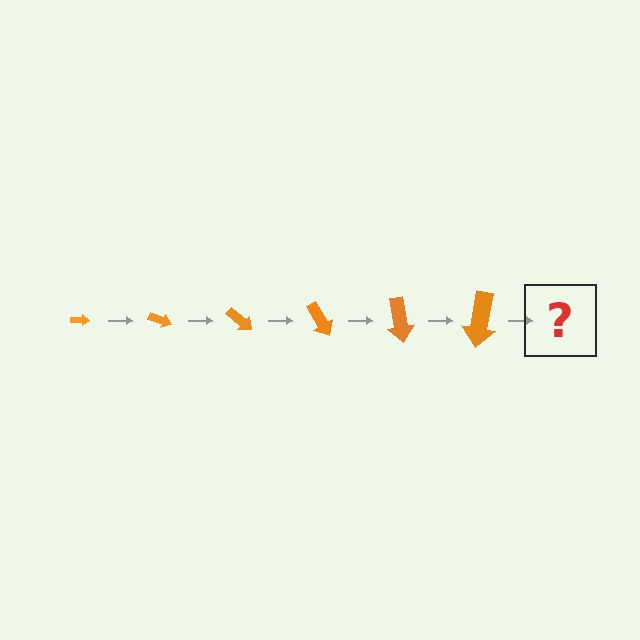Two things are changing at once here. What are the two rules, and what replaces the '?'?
The two rules are that the arrow grows larger each step and it rotates 20 degrees each step. The '?' should be an arrow, larger than the previous one and rotated 120 degrees from the start.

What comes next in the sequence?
The next element should be an arrow, larger than the previous one and rotated 120 degrees from the start.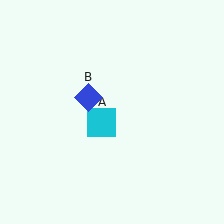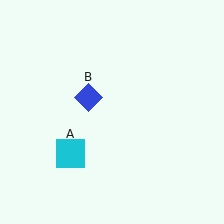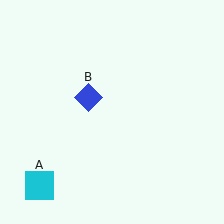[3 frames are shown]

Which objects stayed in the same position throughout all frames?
Blue diamond (object B) remained stationary.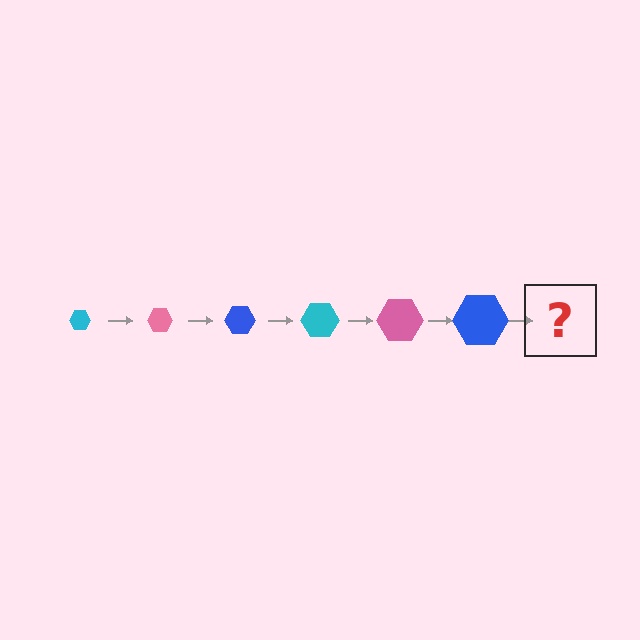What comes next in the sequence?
The next element should be a cyan hexagon, larger than the previous one.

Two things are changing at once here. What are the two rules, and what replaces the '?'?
The two rules are that the hexagon grows larger each step and the color cycles through cyan, pink, and blue. The '?' should be a cyan hexagon, larger than the previous one.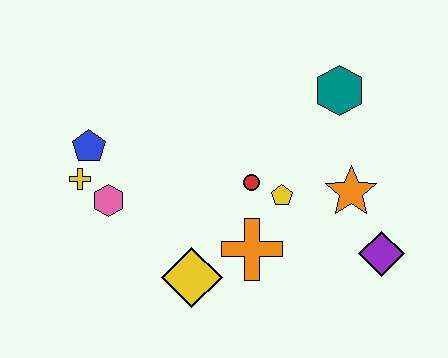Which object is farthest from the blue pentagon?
The purple diamond is farthest from the blue pentagon.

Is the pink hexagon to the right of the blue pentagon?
Yes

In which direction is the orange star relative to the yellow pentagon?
The orange star is to the right of the yellow pentagon.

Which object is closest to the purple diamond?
The orange star is closest to the purple diamond.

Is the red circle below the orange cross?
No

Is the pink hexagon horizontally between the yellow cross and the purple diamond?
Yes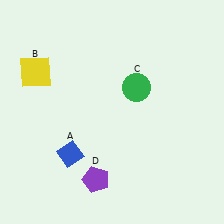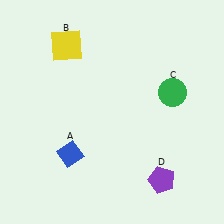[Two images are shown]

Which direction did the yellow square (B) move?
The yellow square (B) moved right.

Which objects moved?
The objects that moved are: the yellow square (B), the green circle (C), the purple pentagon (D).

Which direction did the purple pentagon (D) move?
The purple pentagon (D) moved right.